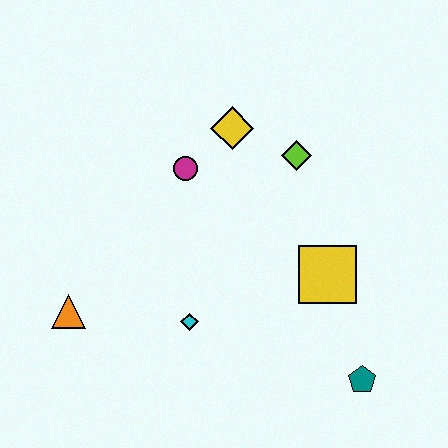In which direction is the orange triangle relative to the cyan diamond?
The orange triangle is to the left of the cyan diamond.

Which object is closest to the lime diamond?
The yellow diamond is closest to the lime diamond.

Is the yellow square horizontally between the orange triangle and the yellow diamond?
No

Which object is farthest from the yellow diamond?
The teal pentagon is farthest from the yellow diamond.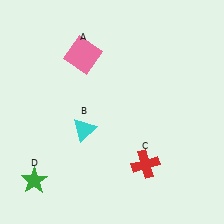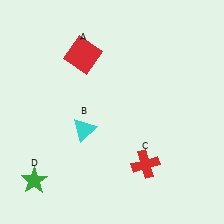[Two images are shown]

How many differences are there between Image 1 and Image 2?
There is 1 difference between the two images.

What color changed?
The square (A) changed from pink in Image 1 to red in Image 2.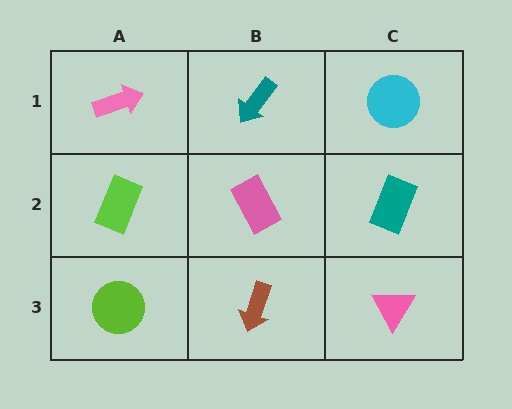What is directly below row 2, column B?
A brown arrow.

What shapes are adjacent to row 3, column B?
A pink rectangle (row 2, column B), a lime circle (row 3, column A), a pink triangle (row 3, column C).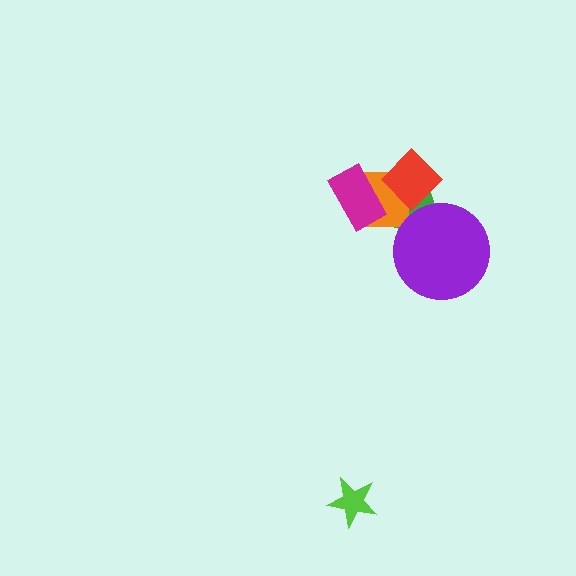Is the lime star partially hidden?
No, no other shape covers it.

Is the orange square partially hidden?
Yes, it is partially covered by another shape.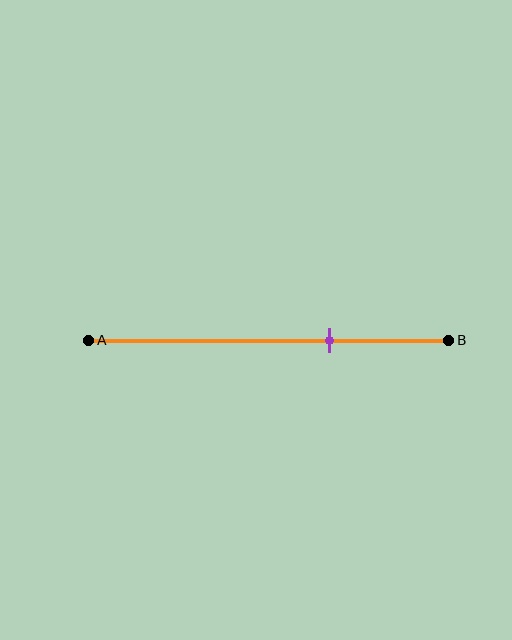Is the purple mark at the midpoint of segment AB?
No, the mark is at about 65% from A, not at the 50% midpoint.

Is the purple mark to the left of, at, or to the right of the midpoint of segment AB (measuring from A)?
The purple mark is to the right of the midpoint of segment AB.